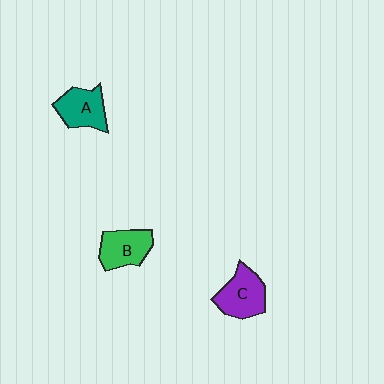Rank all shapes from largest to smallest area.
From largest to smallest: C (purple), B (green), A (teal).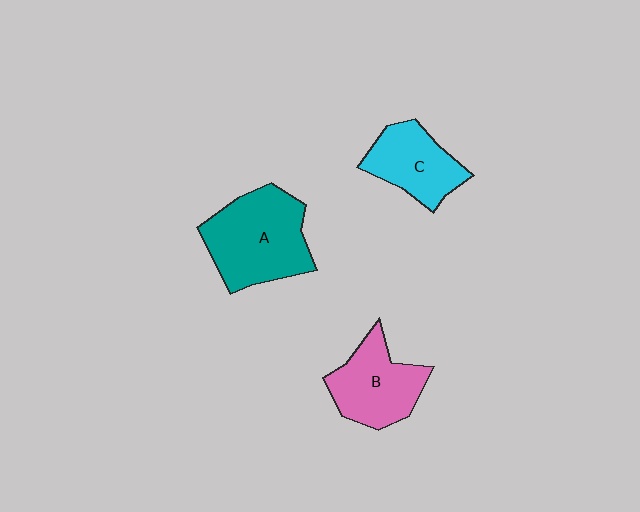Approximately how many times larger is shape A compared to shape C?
Approximately 1.5 times.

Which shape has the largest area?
Shape A (teal).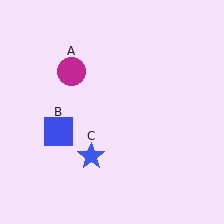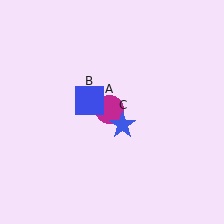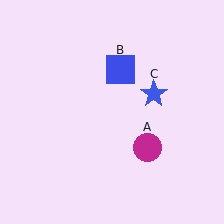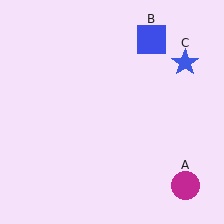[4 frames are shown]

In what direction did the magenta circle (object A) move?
The magenta circle (object A) moved down and to the right.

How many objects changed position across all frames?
3 objects changed position: magenta circle (object A), blue square (object B), blue star (object C).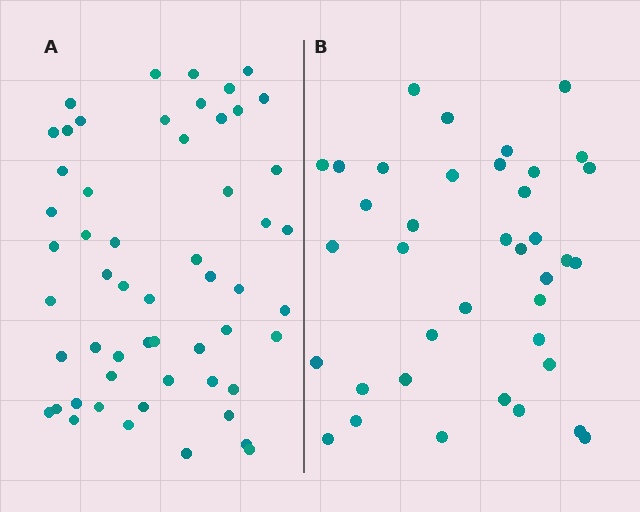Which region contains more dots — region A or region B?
Region A (the left region) has more dots.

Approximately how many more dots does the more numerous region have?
Region A has approximately 15 more dots than region B.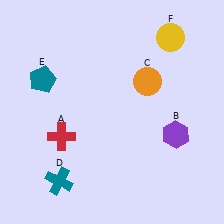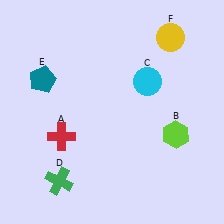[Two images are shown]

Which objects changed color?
B changed from purple to lime. C changed from orange to cyan. D changed from teal to green.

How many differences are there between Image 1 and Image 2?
There are 3 differences between the two images.